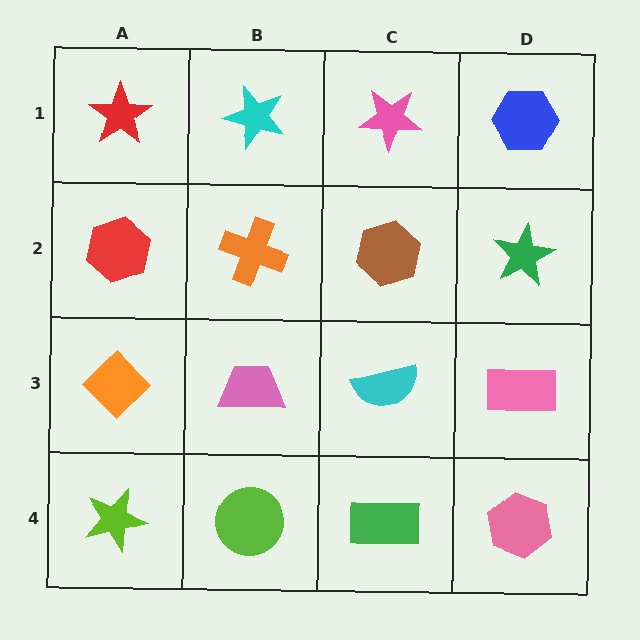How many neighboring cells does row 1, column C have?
3.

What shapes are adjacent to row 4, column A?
An orange diamond (row 3, column A), a lime circle (row 4, column B).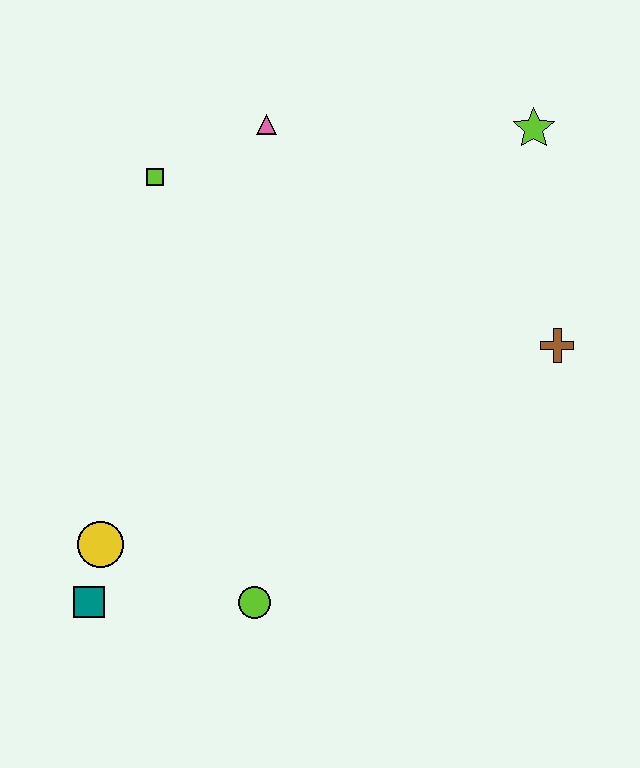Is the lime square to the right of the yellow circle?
Yes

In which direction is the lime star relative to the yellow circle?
The lime star is to the right of the yellow circle.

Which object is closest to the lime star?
The brown cross is closest to the lime star.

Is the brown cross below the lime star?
Yes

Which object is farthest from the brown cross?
The teal square is farthest from the brown cross.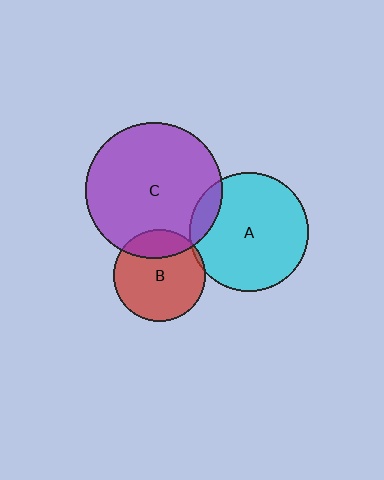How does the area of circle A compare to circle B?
Approximately 1.6 times.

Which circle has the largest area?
Circle C (purple).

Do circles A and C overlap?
Yes.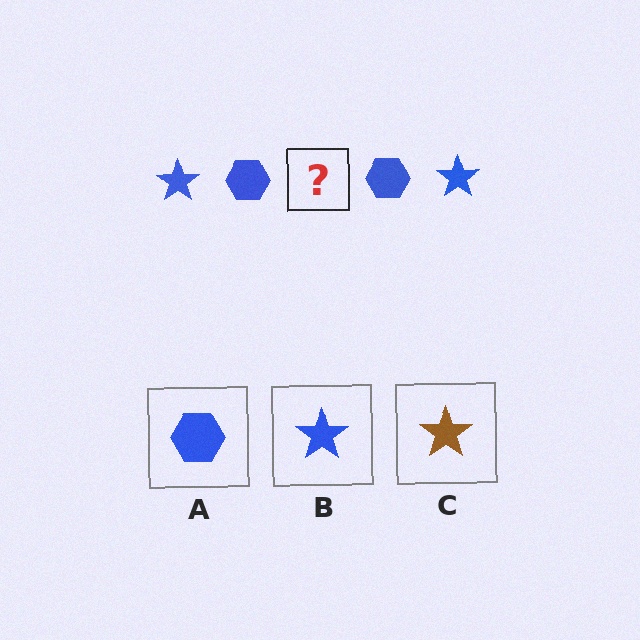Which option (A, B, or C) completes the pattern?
B.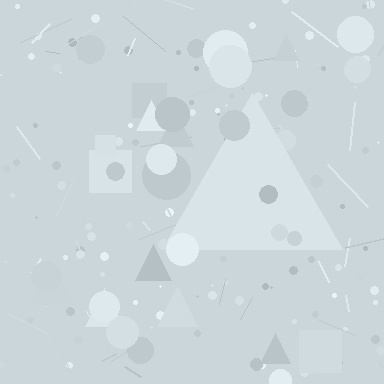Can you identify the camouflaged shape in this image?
The camouflaged shape is a triangle.